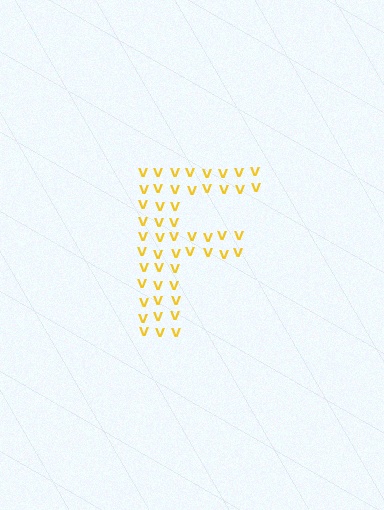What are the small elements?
The small elements are letter V's.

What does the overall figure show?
The overall figure shows the letter F.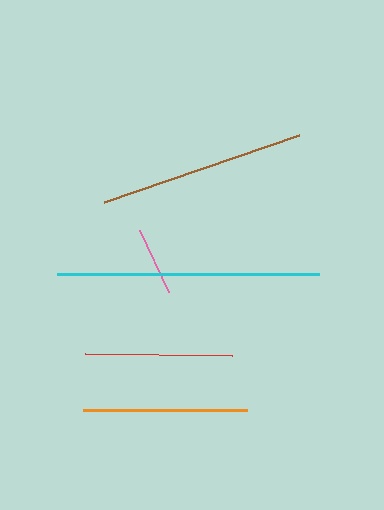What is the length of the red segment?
The red segment is approximately 147 pixels long.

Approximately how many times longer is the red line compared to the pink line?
The red line is approximately 2.1 times the length of the pink line.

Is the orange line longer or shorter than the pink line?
The orange line is longer than the pink line.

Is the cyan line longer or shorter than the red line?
The cyan line is longer than the red line.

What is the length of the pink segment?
The pink segment is approximately 69 pixels long.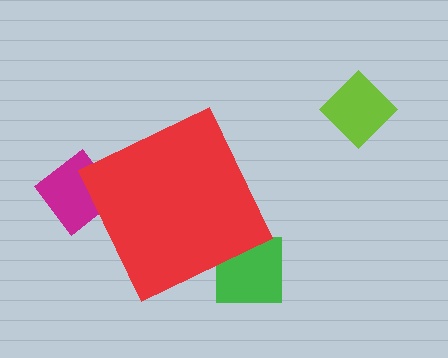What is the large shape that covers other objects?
A red diamond.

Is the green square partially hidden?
Yes, the green square is partially hidden behind the red diamond.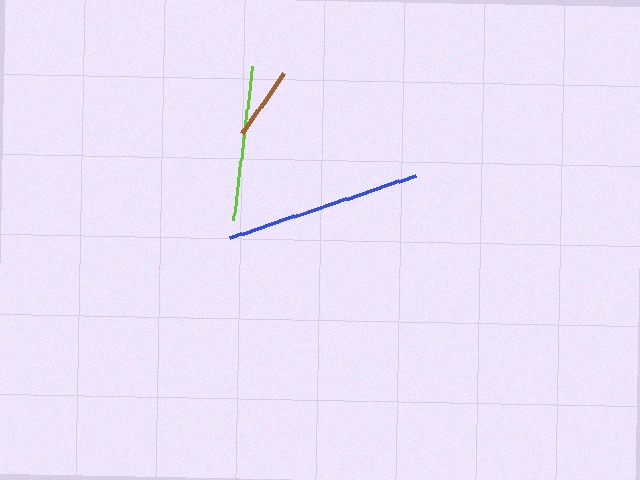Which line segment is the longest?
The blue line is the longest at approximately 197 pixels.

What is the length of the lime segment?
The lime segment is approximately 156 pixels long.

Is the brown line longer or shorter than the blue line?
The blue line is longer than the brown line.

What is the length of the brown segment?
The brown segment is approximately 73 pixels long.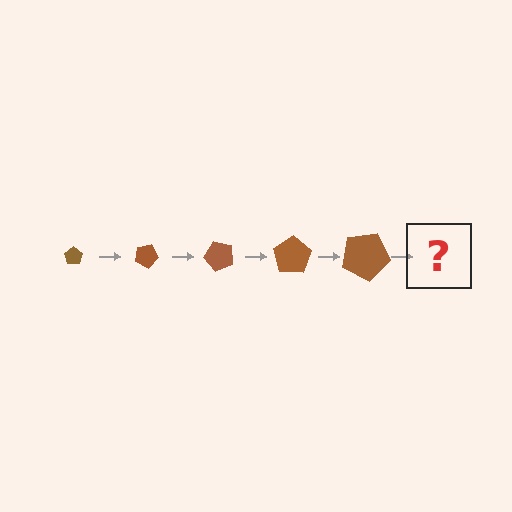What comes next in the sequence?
The next element should be a pentagon, larger than the previous one and rotated 125 degrees from the start.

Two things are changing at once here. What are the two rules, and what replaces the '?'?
The two rules are that the pentagon grows larger each step and it rotates 25 degrees each step. The '?' should be a pentagon, larger than the previous one and rotated 125 degrees from the start.